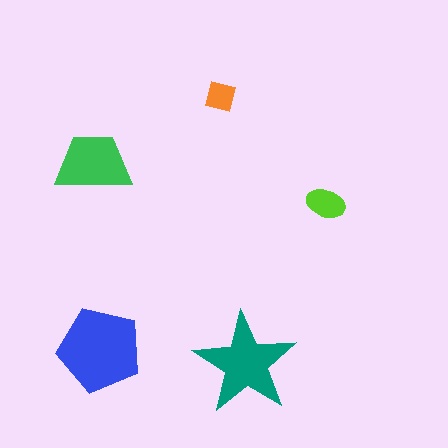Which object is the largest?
The blue pentagon.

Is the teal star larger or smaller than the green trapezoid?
Larger.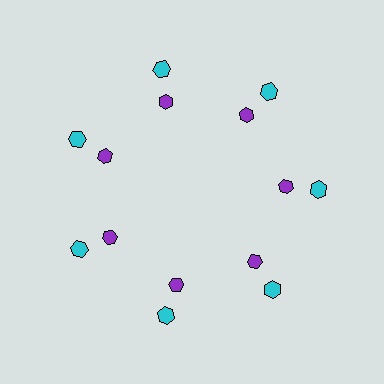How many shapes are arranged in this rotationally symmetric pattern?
There are 14 shapes, arranged in 7 groups of 2.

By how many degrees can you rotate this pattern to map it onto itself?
The pattern maps onto itself every 51 degrees of rotation.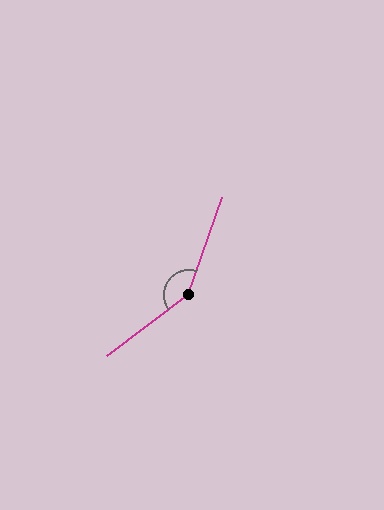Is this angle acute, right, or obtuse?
It is obtuse.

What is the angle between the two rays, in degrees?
Approximately 146 degrees.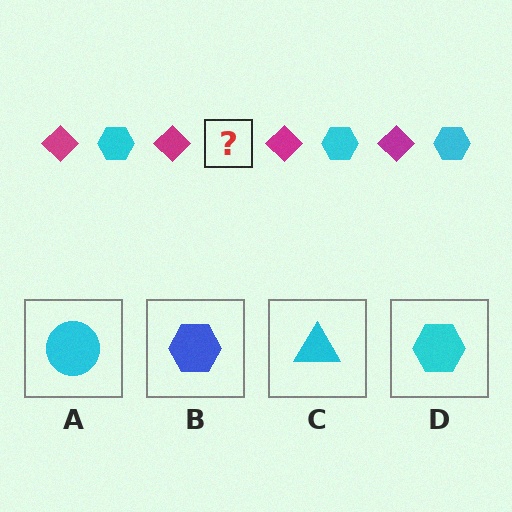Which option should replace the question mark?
Option D.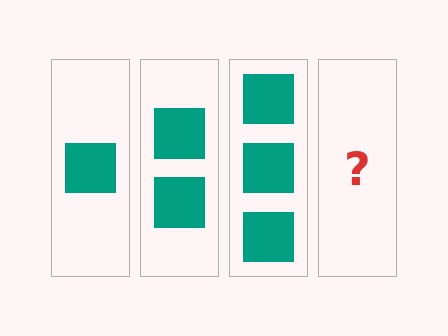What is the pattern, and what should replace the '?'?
The pattern is that each step adds one more square. The '?' should be 4 squares.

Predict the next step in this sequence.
The next step is 4 squares.